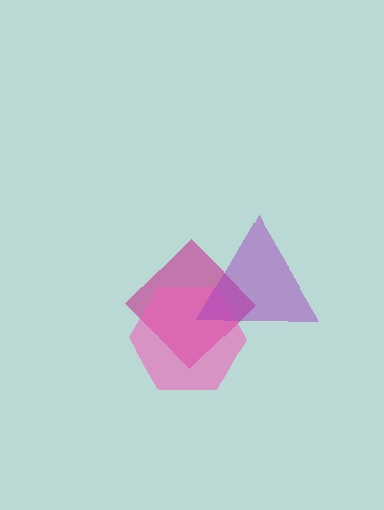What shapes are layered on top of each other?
The layered shapes are: a magenta diamond, a pink hexagon, a purple triangle.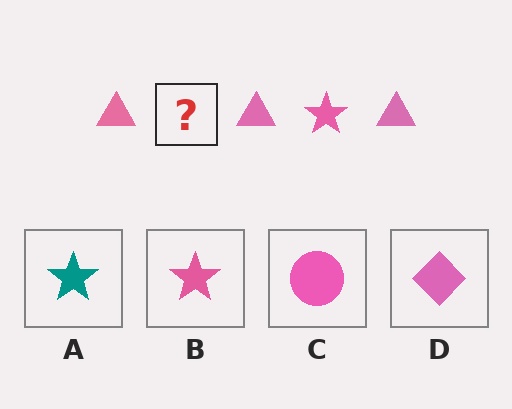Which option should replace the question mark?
Option B.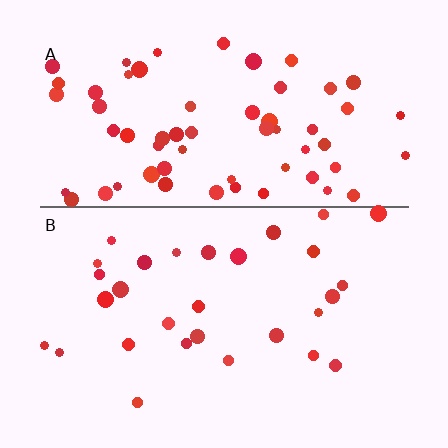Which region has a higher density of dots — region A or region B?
A (the top).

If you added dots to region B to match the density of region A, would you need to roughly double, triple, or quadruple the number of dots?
Approximately double.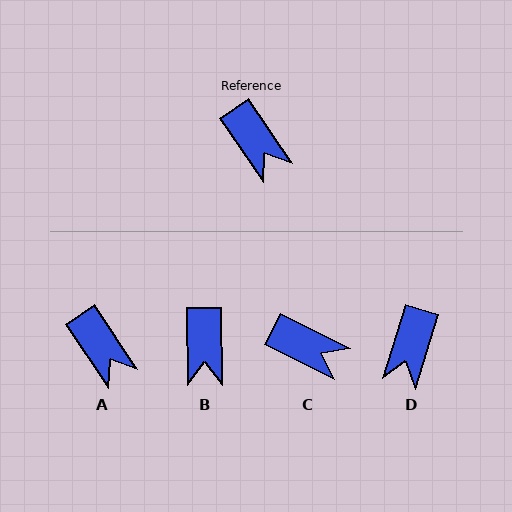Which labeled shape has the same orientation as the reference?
A.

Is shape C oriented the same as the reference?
No, it is off by about 29 degrees.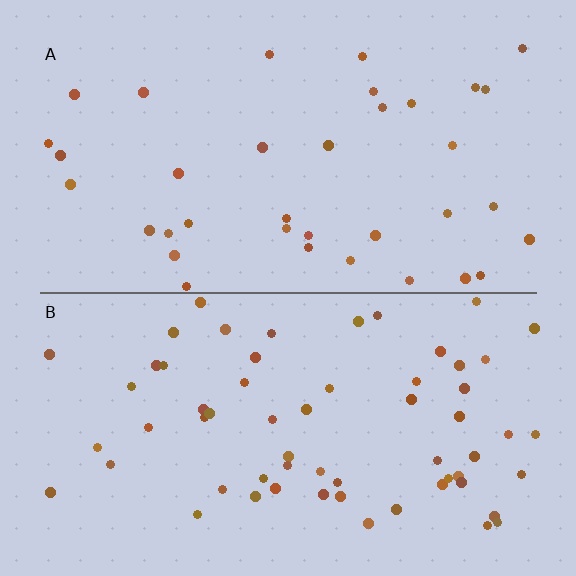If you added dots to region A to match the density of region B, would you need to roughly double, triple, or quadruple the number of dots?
Approximately double.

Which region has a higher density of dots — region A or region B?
B (the bottom).